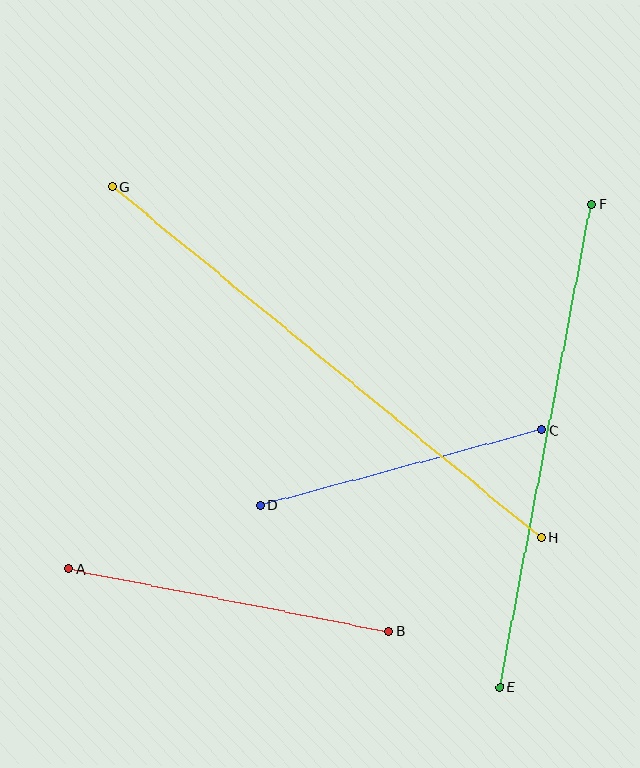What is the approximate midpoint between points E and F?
The midpoint is at approximately (546, 446) pixels.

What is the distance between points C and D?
The distance is approximately 292 pixels.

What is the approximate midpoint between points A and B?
The midpoint is at approximately (229, 600) pixels.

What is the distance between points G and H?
The distance is approximately 554 pixels.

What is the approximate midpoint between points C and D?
The midpoint is at approximately (401, 468) pixels.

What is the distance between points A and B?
The distance is approximately 327 pixels.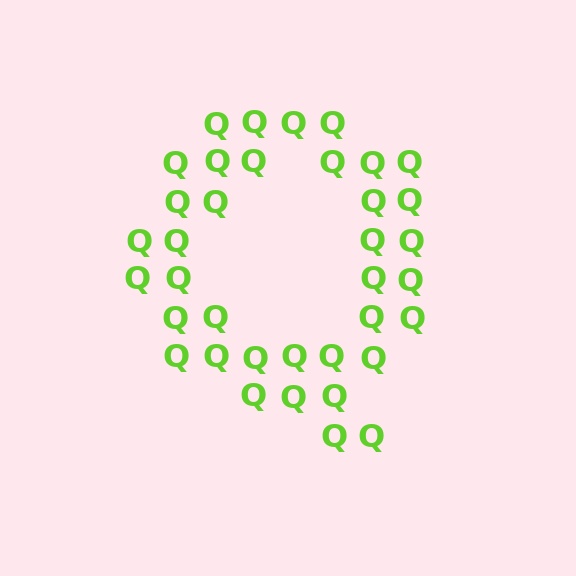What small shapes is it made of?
It is made of small letter Q's.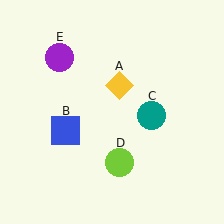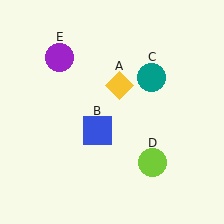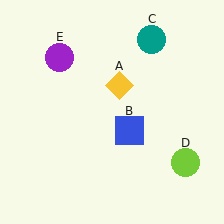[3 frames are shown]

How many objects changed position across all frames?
3 objects changed position: blue square (object B), teal circle (object C), lime circle (object D).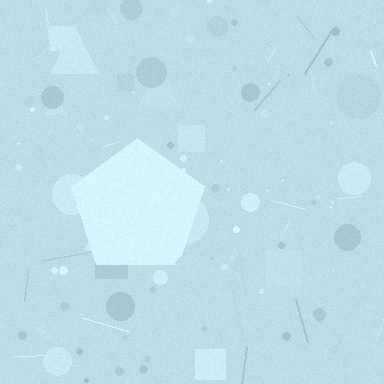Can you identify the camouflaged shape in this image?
The camouflaged shape is a pentagon.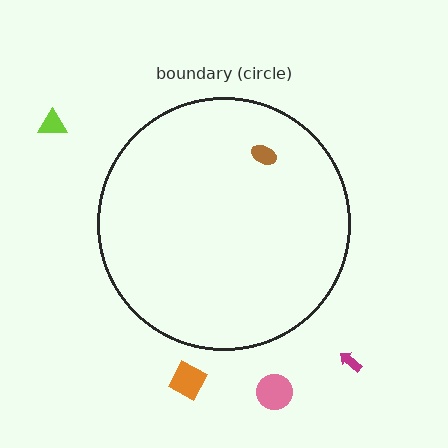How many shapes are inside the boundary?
1 inside, 4 outside.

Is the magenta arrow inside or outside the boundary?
Outside.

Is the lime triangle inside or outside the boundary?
Outside.